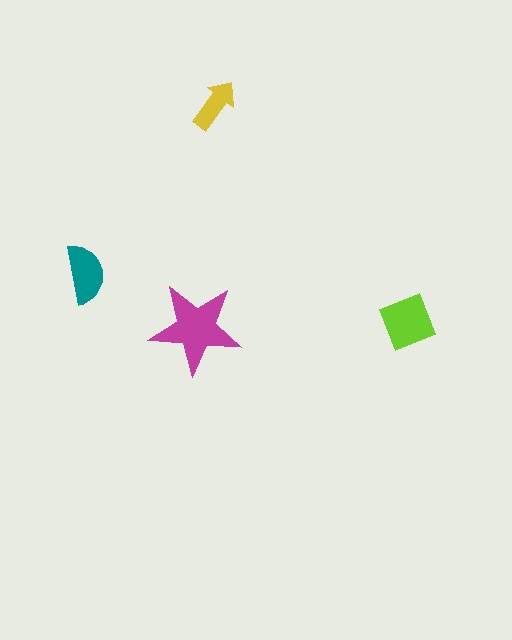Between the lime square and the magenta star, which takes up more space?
The magenta star.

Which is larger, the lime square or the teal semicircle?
The lime square.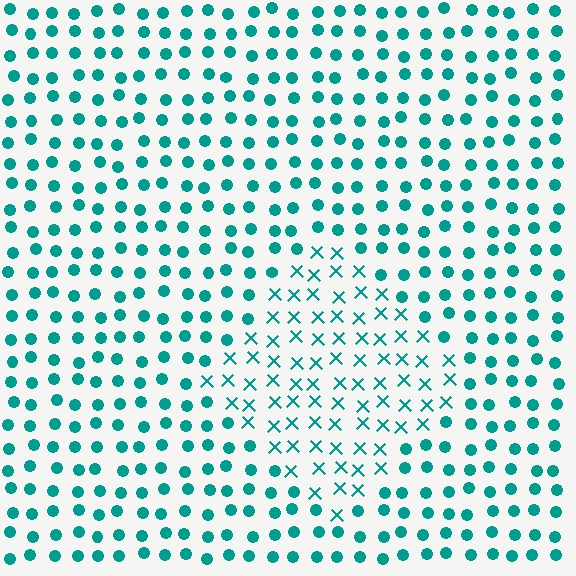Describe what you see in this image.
The image is filled with small teal elements arranged in a uniform grid. A diamond-shaped region contains X marks, while the surrounding area contains circles. The boundary is defined purely by the change in element shape.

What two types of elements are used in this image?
The image uses X marks inside the diamond region and circles outside it.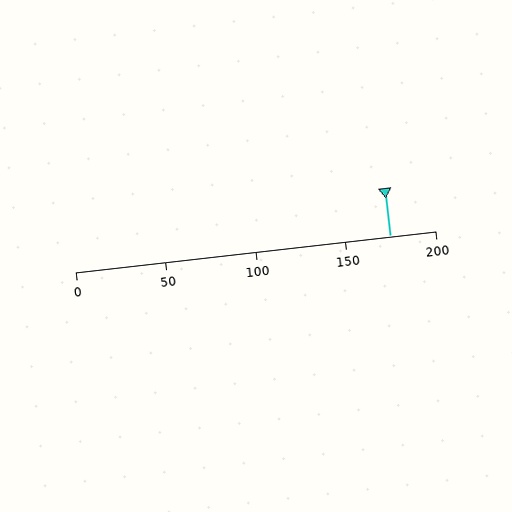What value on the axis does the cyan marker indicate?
The marker indicates approximately 175.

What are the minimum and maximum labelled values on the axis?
The axis runs from 0 to 200.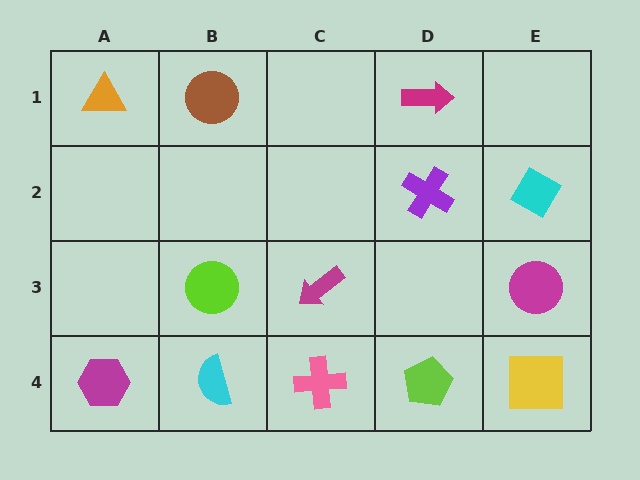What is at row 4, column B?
A cyan semicircle.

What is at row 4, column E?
A yellow square.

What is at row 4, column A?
A magenta hexagon.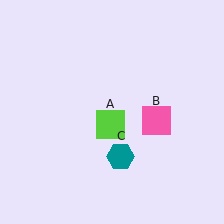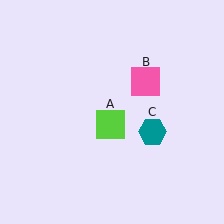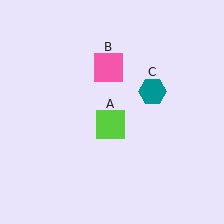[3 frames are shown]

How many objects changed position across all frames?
2 objects changed position: pink square (object B), teal hexagon (object C).